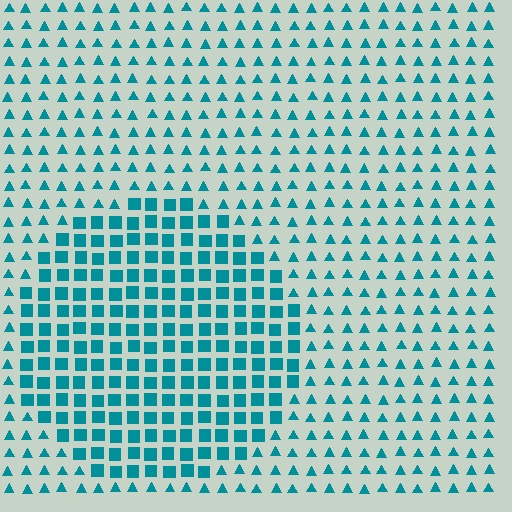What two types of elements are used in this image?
The image uses squares inside the circle region and triangles outside it.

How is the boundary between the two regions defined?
The boundary is defined by a change in element shape: squares inside vs. triangles outside. All elements share the same color and spacing.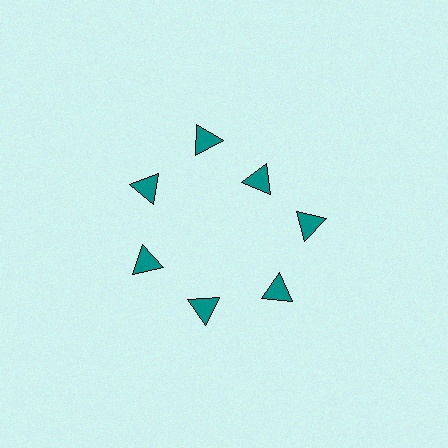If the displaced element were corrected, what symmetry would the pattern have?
It would have 7-fold rotational symmetry — the pattern would map onto itself every 51 degrees.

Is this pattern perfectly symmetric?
No. The 7 teal triangles are arranged in a ring, but one element near the 1 o'clock position is pulled inward toward the center, breaking the 7-fold rotational symmetry.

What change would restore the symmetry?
The symmetry would be restored by moving it outward, back onto the ring so that all 7 triangles sit at equal angles and equal distance from the center.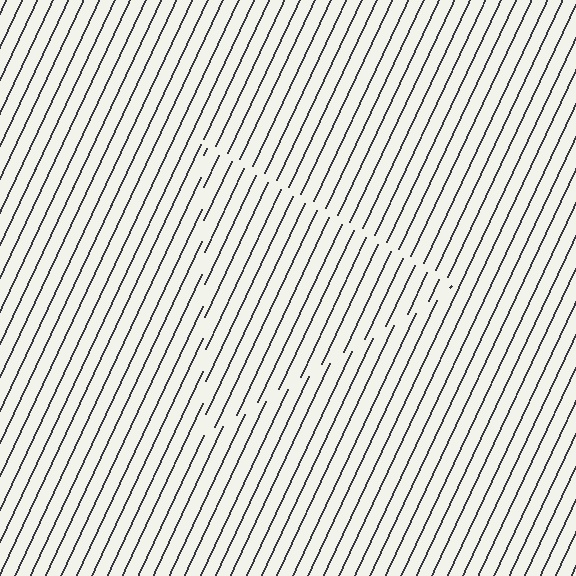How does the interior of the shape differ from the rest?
The interior of the shape contains the same grating, shifted by half a period — the contour is defined by the phase discontinuity where line-ends from the inner and outer gratings abut.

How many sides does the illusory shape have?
3 sides — the line-ends trace a triangle.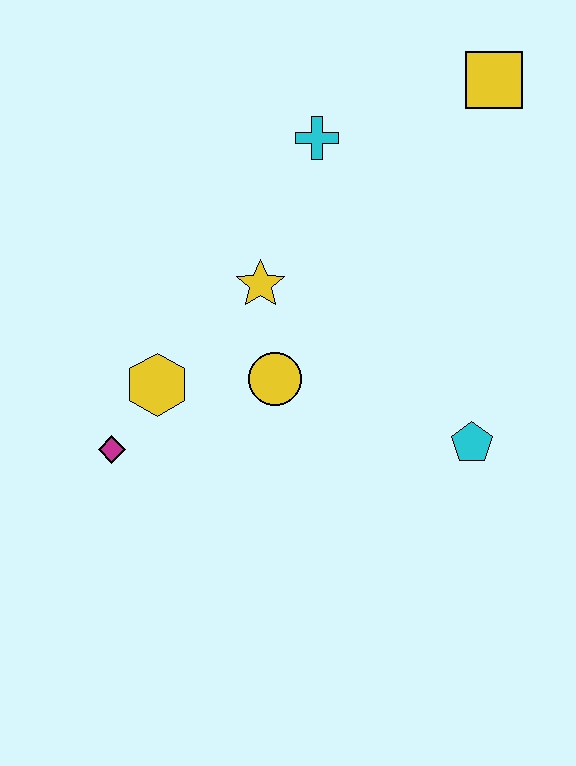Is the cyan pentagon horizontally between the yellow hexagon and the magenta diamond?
No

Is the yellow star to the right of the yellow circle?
No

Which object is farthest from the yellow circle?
The yellow square is farthest from the yellow circle.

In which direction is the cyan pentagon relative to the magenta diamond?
The cyan pentagon is to the right of the magenta diamond.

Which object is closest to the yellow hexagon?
The magenta diamond is closest to the yellow hexagon.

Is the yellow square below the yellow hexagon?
No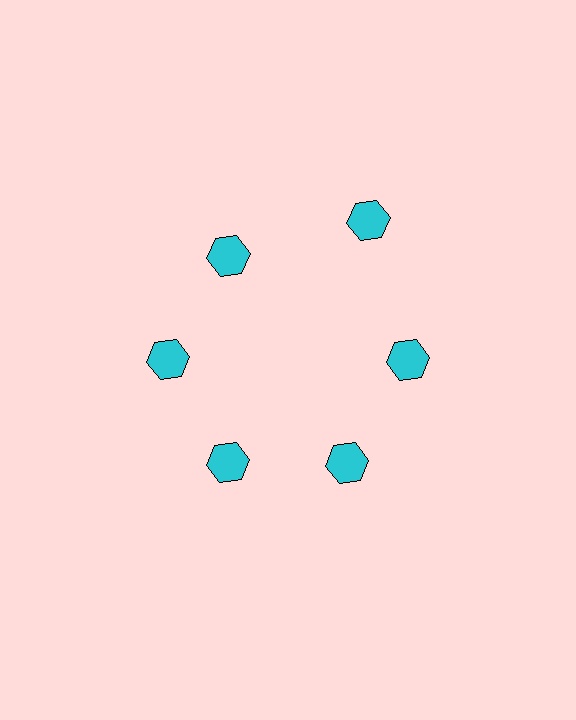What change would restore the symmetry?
The symmetry would be restored by moving it inward, back onto the ring so that all 6 hexagons sit at equal angles and equal distance from the center.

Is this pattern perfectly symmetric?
No. The 6 cyan hexagons are arranged in a ring, but one element near the 1 o'clock position is pushed outward from the center, breaking the 6-fold rotational symmetry.